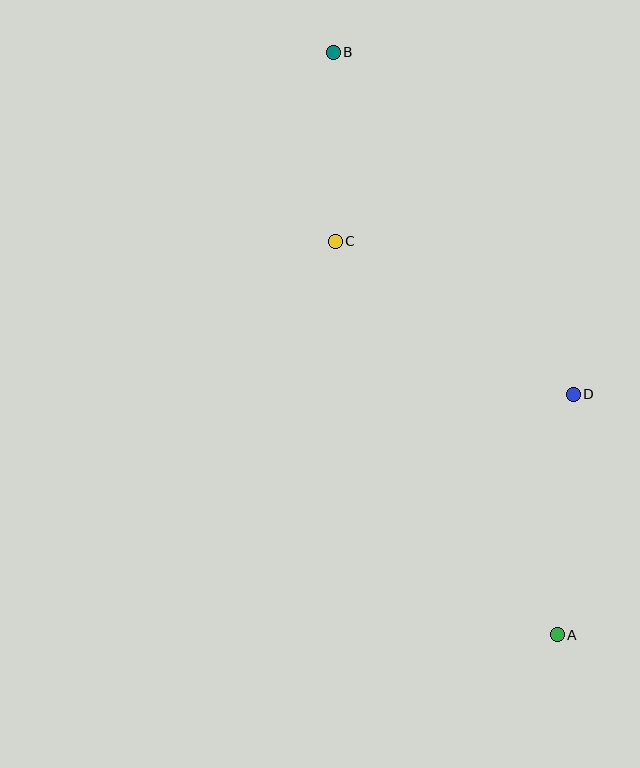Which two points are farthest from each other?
Points A and B are farthest from each other.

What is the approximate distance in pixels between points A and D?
The distance between A and D is approximately 241 pixels.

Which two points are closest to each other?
Points B and C are closest to each other.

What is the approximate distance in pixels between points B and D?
The distance between B and D is approximately 418 pixels.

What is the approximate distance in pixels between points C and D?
The distance between C and D is approximately 283 pixels.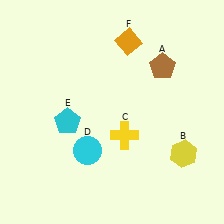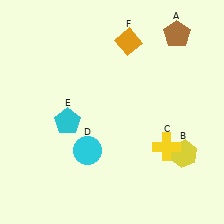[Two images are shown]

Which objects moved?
The objects that moved are: the brown pentagon (A), the yellow cross (C).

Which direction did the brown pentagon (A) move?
The brown pentagon (A) moved up.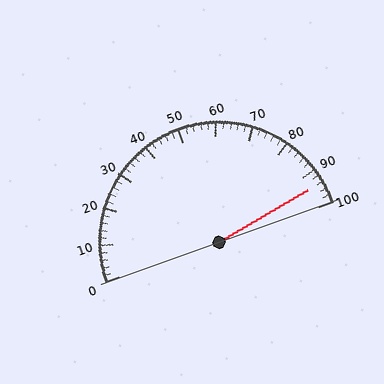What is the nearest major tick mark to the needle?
The nearest major tick mark is 90.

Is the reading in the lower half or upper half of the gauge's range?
The reading is in the upper half of the range (0 to 100).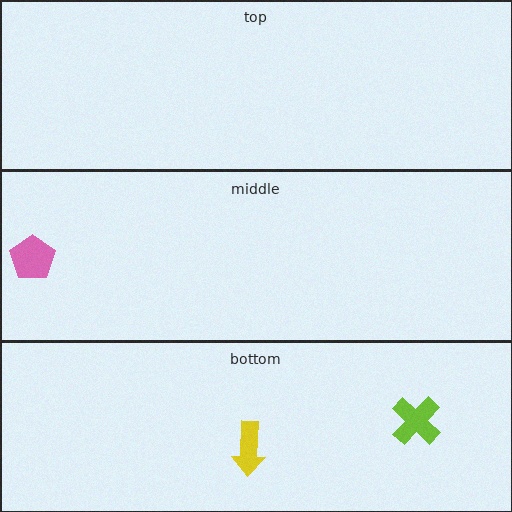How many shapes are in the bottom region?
2.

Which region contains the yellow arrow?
The bottom region.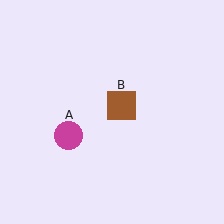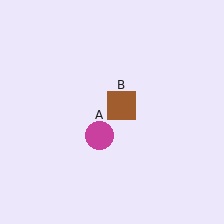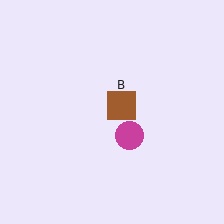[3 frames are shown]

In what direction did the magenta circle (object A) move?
The magenta circle (object A) moved right.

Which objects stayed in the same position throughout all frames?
Brown square (object B) remained stationary.